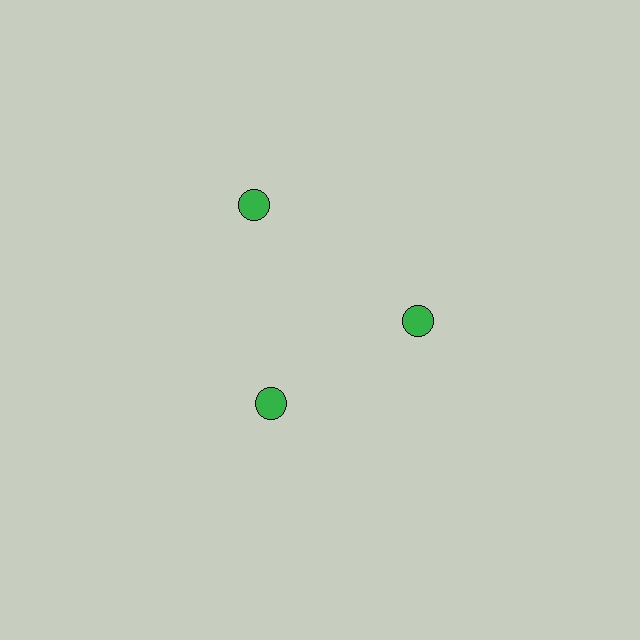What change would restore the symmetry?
The symmetry would be restored by moving it inward, back onto the ring so that all 3 circles sit at equal angles and equal distance from the center.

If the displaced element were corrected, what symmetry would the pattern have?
It would have 3-fold rotational symmetry — the pattern would map onto itself every 120 degrees.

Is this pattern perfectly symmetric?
No. The 3 green circles are arranged in a ring, but one element near the 11 o'clock position is pushed outward from the center, breaking the 3-fold rotational symmetry.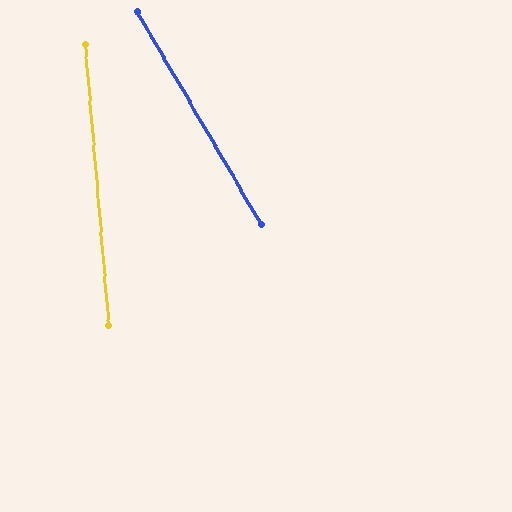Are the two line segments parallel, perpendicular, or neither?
Neither parallel nor perpendicular — they differ by about 25°.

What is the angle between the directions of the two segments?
Approximately 25 degrees.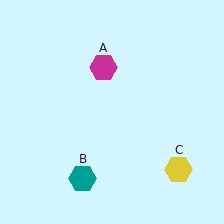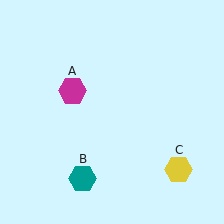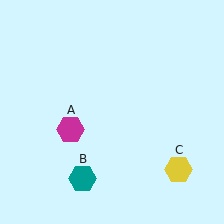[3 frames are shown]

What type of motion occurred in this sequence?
The magenta hexagon (object A) rotated counterclockwise around the center of the scene.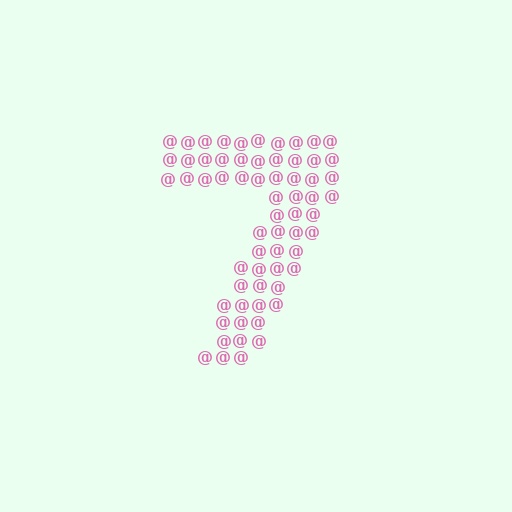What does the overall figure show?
The overall figure shows the digit 7.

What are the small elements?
The small elements are at signs.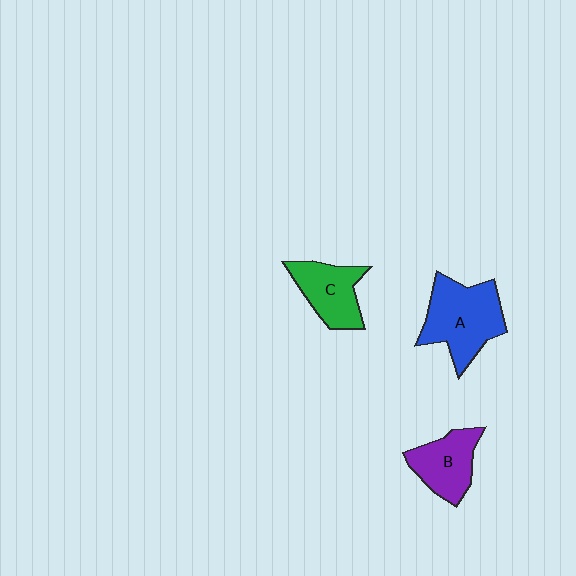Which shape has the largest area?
Shape A (blue).